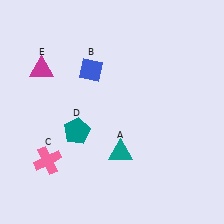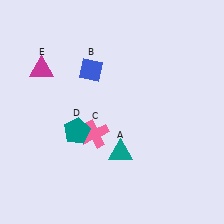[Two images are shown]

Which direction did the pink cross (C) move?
The pink cross (C) moved right.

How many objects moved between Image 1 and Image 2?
1 object moved between the two images.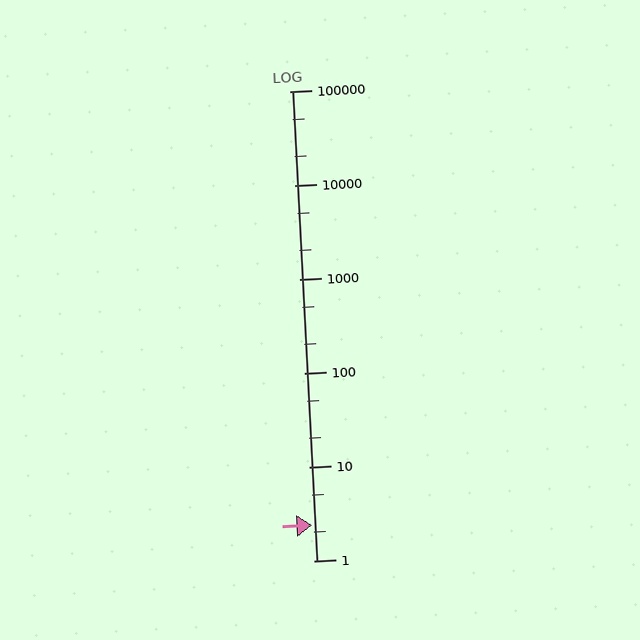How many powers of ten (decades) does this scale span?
The scale spans 5 decades, from 1 to 100000.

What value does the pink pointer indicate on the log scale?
The pointer indicates approximately 2.4.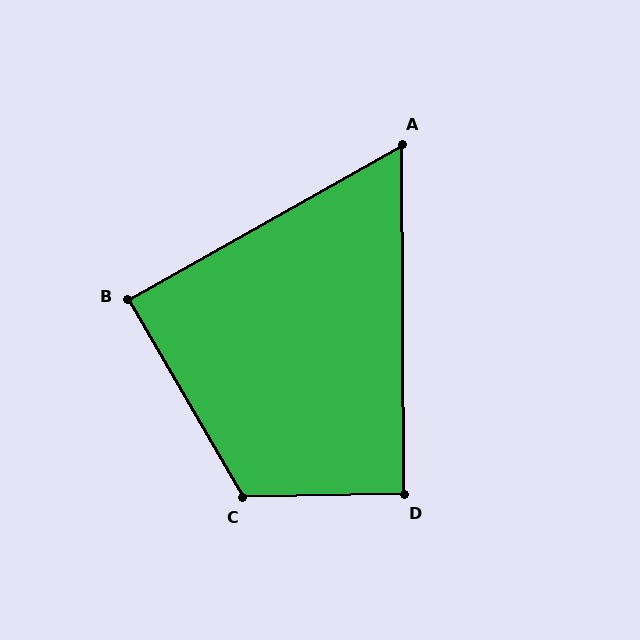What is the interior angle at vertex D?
Approximately 91 degrees (approximately right).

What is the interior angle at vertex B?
Approximately 89 degrees (approximately right).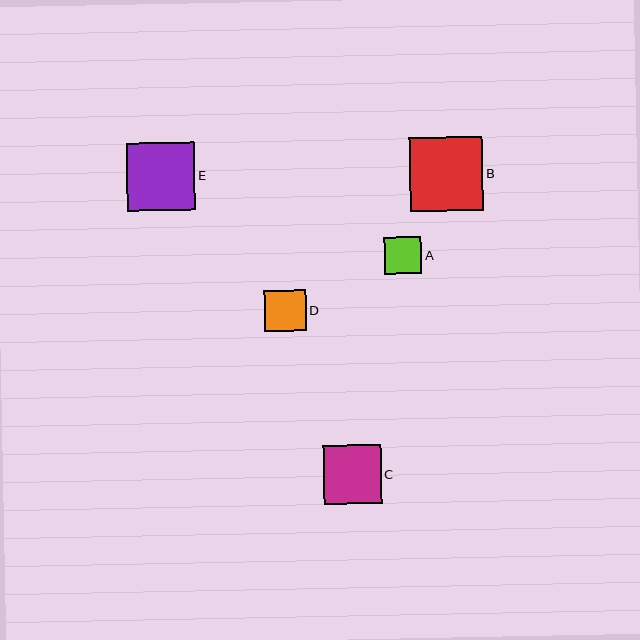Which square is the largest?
Square B is the largest with a size of approximately 74 pixels.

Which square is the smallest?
Square A is the smallest with a size of approximately 37 pixels.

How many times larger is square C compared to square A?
Square C is approximately 1.6 times the size of square A.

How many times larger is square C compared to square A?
Square C is approximately 1.6 times the size of square A.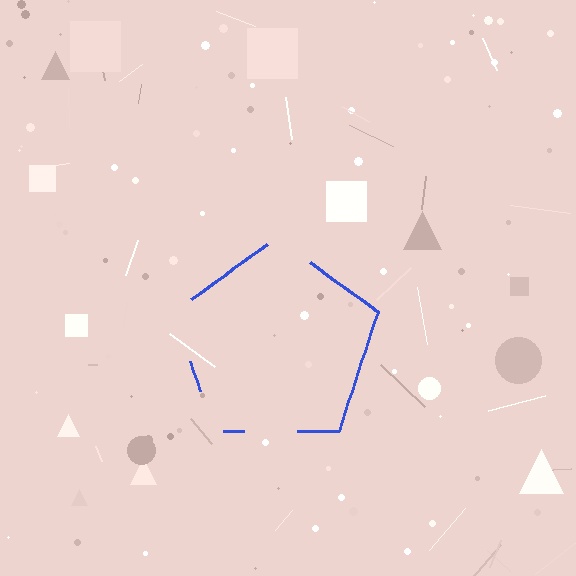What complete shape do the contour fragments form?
The contour fragments form a pentagon.